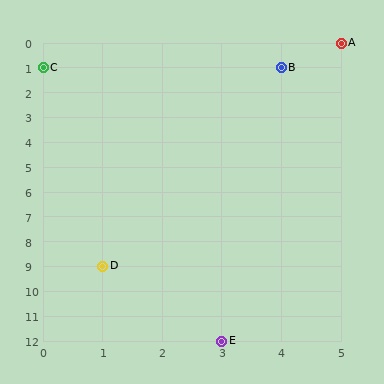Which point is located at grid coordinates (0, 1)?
Point C is at (0, 1).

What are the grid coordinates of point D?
Point D is at grid coordinates (1, 9).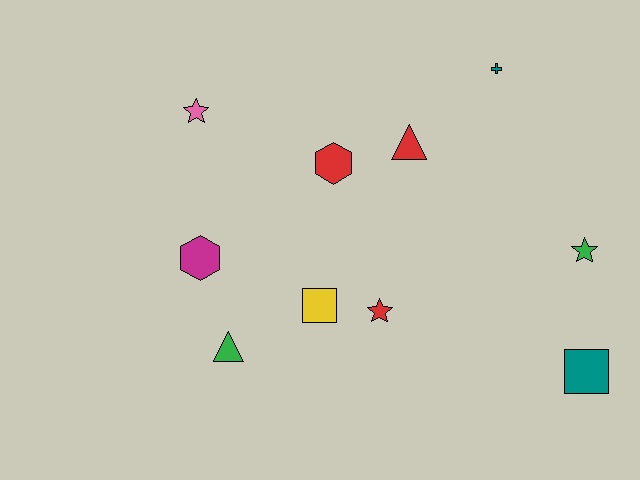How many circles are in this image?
There are no circles.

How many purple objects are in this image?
There are no purple objects.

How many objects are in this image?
There are 10 objects.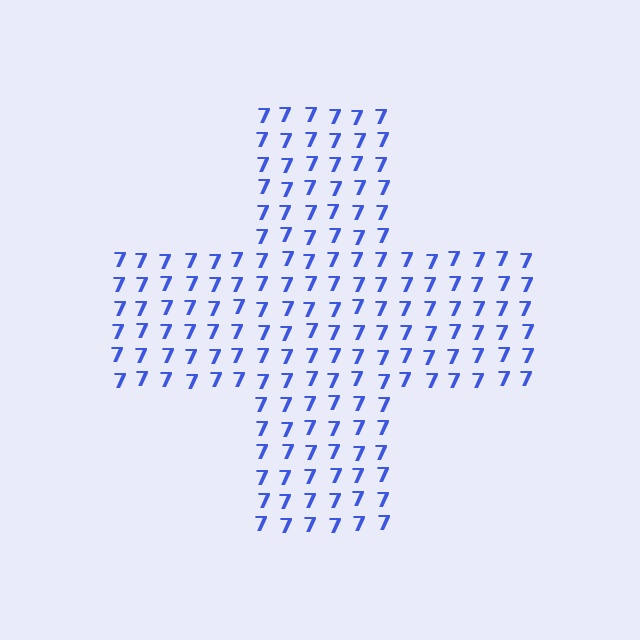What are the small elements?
The small elements are digit 7's.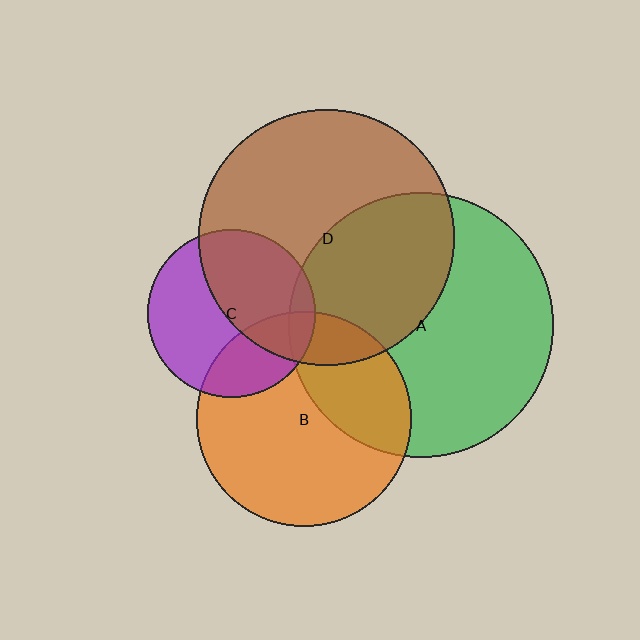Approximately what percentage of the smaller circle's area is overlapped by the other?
Approximately 50%.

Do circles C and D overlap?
Yes.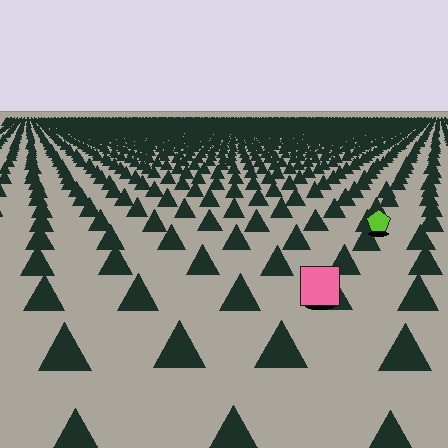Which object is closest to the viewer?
The pink square is closest. The texture marks near it are larger and more spread out.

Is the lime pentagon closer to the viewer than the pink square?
No. The pink square is closer — you can tell from the texture gradient: the ground texture is coarser near it.